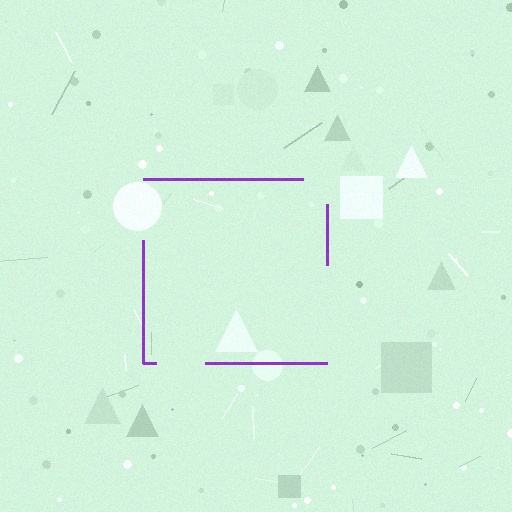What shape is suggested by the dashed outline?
The dashed outline suggests a square.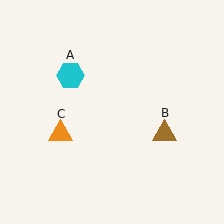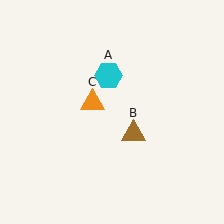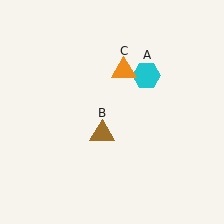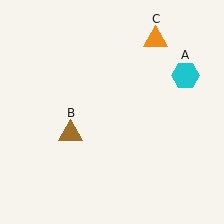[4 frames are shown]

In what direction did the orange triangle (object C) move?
The orange triangle (object C) moved up and to the right.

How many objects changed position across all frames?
3 objects changed position: cyan hexagon (object A), brown triangle (object B), orange triangle (object C).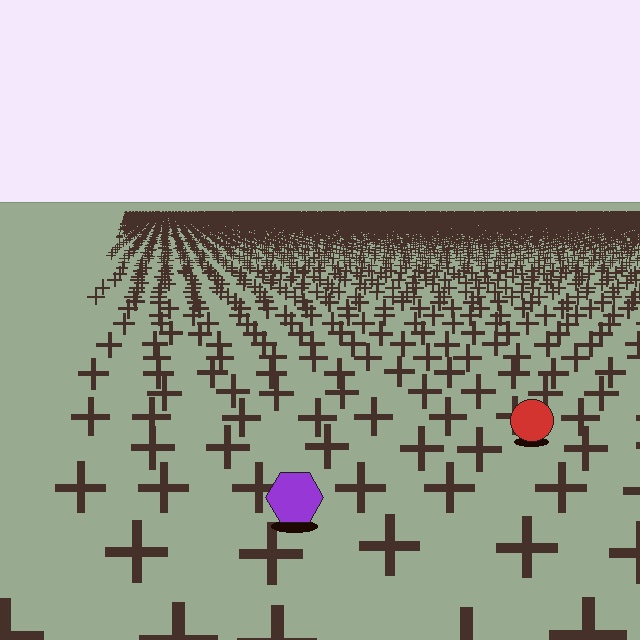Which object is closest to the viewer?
The purple hexagon is closest. The texture marks near it are larger and more spread out.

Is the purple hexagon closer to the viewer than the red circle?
Yes. The purple hexagon is closer — you can tell from the texture gradient: the ground texture is coarser near it.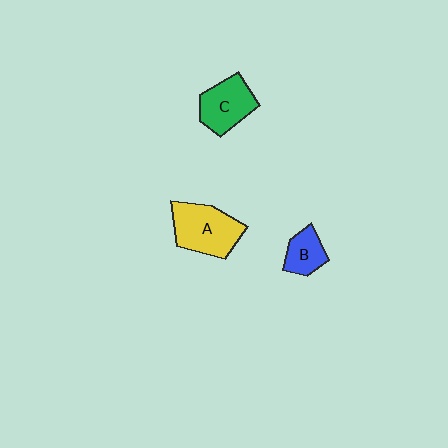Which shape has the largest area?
Shape A (yellow).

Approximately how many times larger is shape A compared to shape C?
Approximately 1.3 times.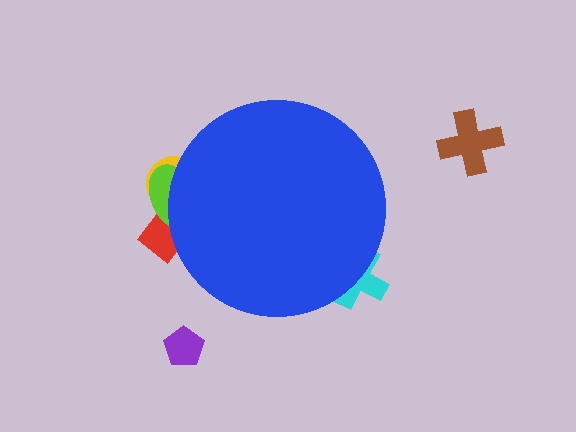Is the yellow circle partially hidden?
Yes, the yellow circle is partially hidden behind the blue circle.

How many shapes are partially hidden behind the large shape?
4 shapes are partially hidden.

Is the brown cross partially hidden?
No, the brown cross is fully visible.